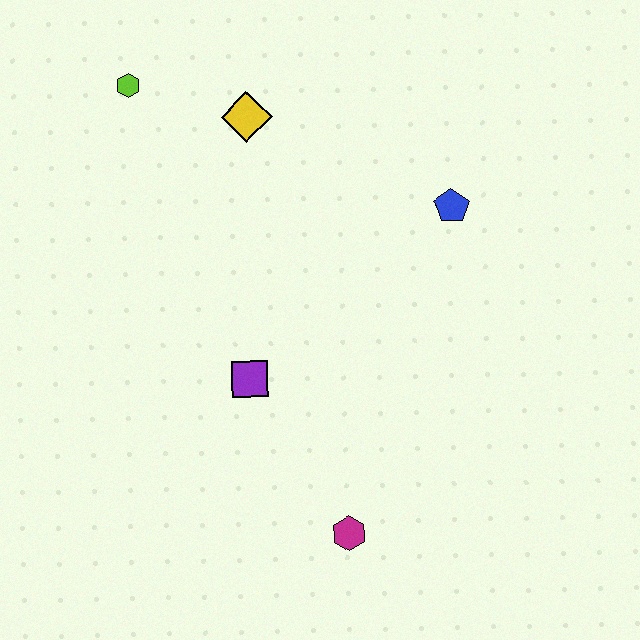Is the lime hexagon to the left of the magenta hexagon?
Yes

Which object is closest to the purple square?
The magenta hexagon is closest to the purple square.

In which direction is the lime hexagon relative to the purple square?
The lime hexagon is above the purple square.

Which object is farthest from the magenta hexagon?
The lime hexagon is farthest from the magenta hexagon.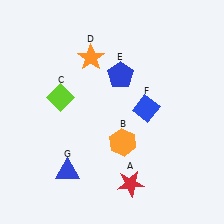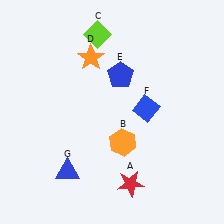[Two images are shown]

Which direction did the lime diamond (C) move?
The lime diamond (C) moved up.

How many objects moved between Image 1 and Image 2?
1 object moved between the two images.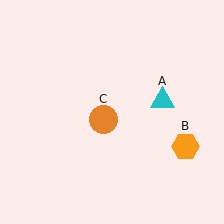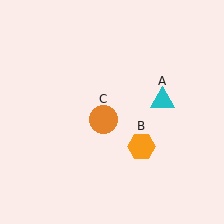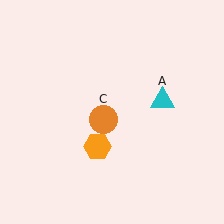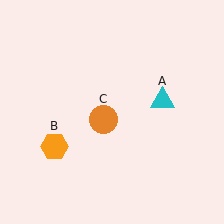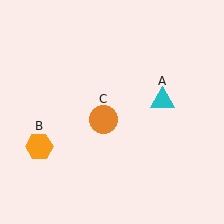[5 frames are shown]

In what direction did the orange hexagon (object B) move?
The orange hexagon (object B) moved left.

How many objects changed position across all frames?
1 object changed position: orange hexagon (object B).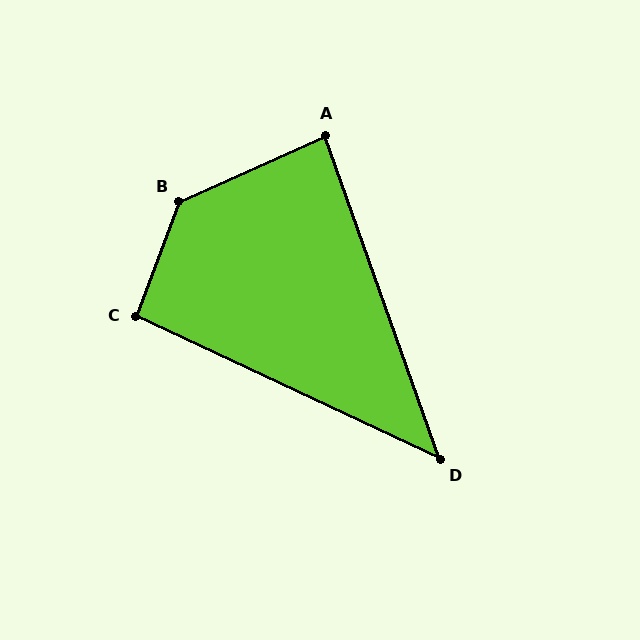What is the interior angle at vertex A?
Approximately 85 degrees (approximately right).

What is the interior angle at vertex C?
Approximately 95 degrees (approximately right).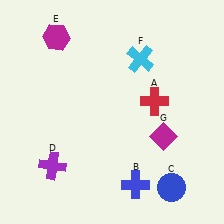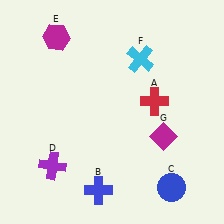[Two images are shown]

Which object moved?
The blue cross (B) moved left.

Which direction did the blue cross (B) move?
The blue cross (B) moved left.